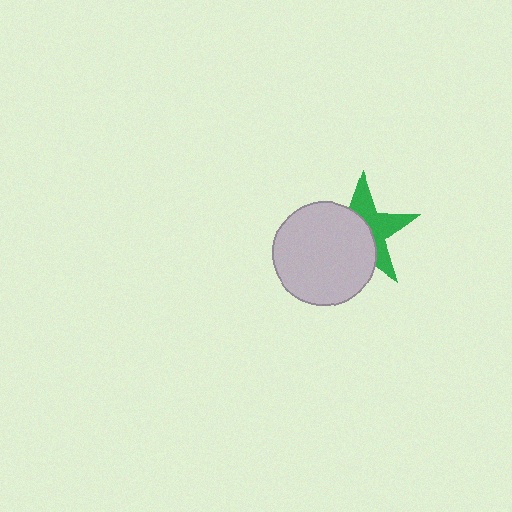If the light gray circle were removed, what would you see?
You would see the complete green star.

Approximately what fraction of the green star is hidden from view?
Roughly 54% of the green star is hidden behind the light gray circle.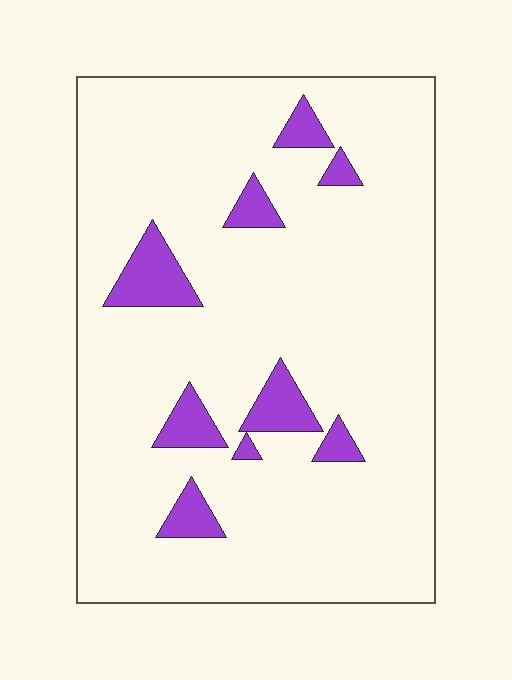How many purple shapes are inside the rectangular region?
9.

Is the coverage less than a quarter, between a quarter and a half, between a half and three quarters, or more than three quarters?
Less than a quarter.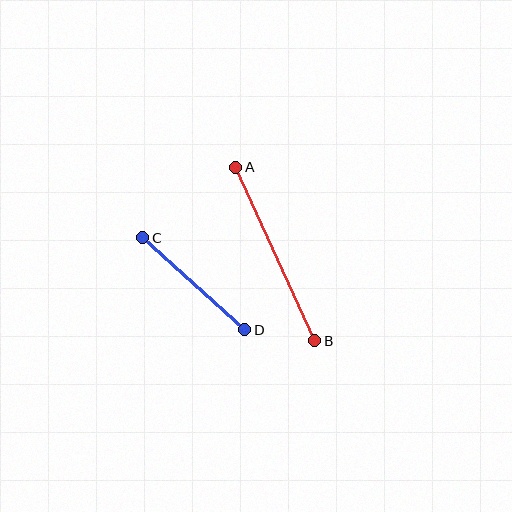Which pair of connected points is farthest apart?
Points A and B are farthest apart.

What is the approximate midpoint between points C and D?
The midpoint is at approximately (194, 284) pixels.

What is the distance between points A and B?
The distance is approximately 190 pixels.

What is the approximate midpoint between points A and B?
The midpoint is at approximately (275, 254) pixels.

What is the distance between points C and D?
The distance is approximately 137 pixels.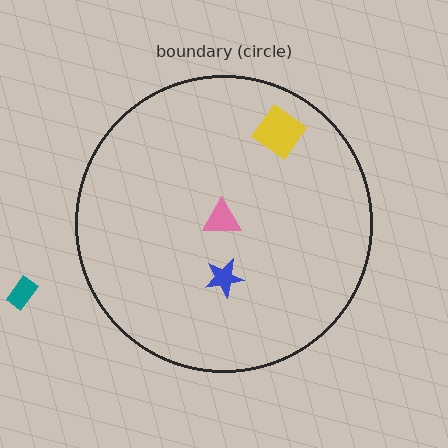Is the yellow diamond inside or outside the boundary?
Inside.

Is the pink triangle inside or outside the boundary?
Inside.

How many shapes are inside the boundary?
3 inside, 1 outside.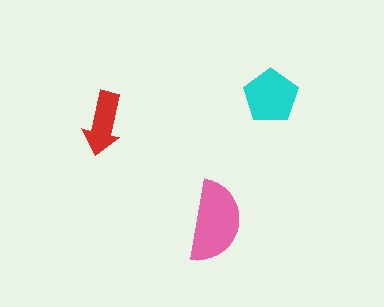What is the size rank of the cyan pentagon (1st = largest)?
2nd.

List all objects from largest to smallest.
The pink semicircle, the cyan pentagon, the red arrow.